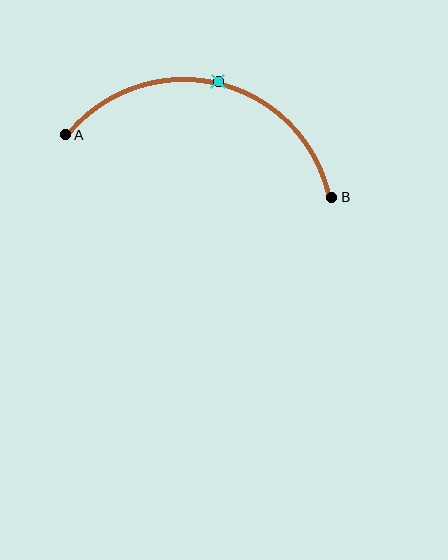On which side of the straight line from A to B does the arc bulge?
The arc bulges above the straight line connecting A and B.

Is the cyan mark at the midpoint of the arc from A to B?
Yes. The cyan mark lies on the arc at equal arc-length from both A and B — it is the arc midpoint.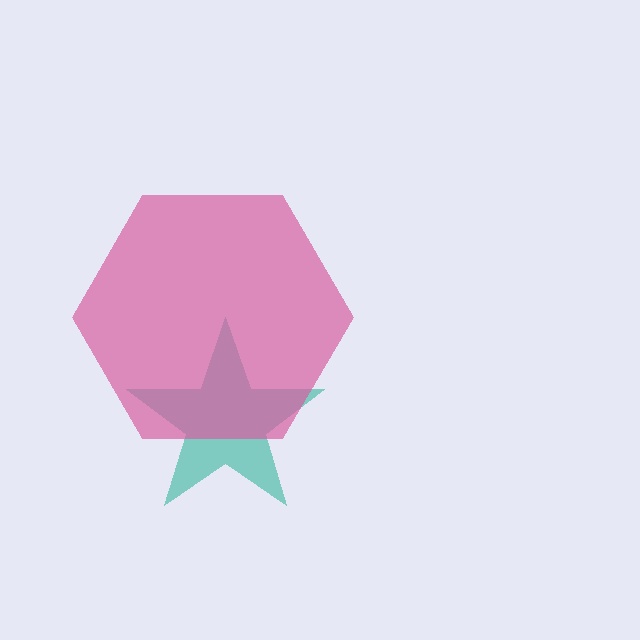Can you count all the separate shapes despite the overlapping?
Yes, there are 2 separate shapes.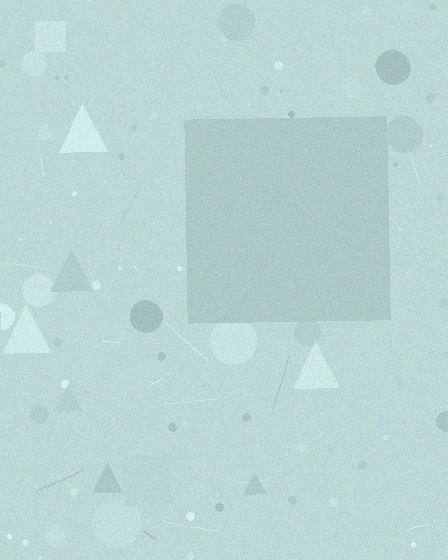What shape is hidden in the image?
A square is hidden in the image.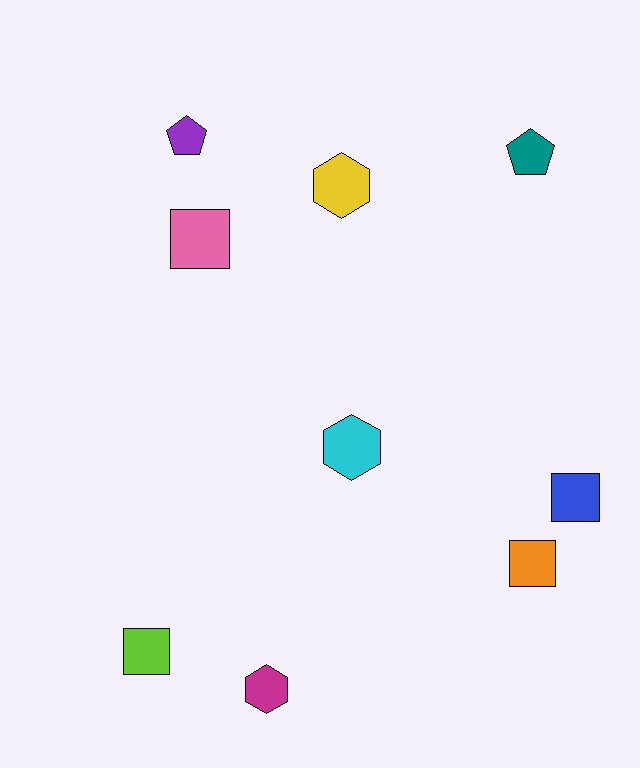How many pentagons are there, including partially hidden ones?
There are 2 pentagons.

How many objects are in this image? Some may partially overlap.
There are 9 objects.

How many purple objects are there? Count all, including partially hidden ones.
There is 1 purple object.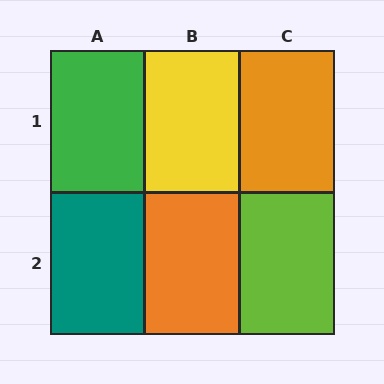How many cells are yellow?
1 cell is yellow.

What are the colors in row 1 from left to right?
Green, yellow, orange.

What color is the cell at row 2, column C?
Lime.